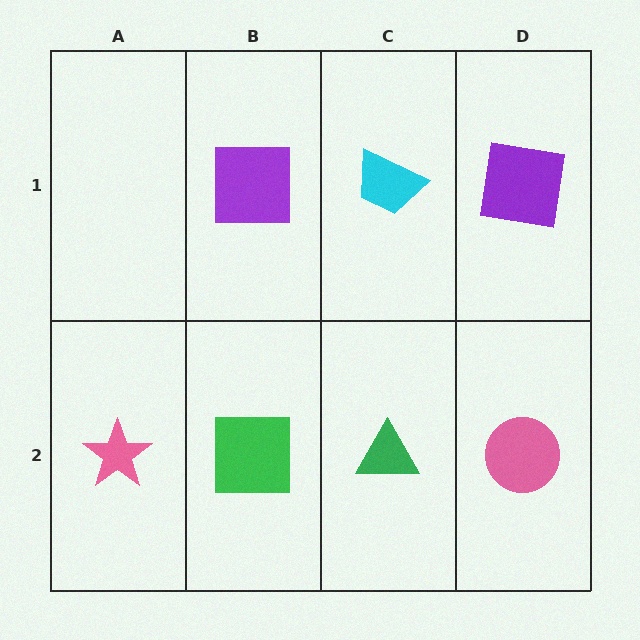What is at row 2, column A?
A pink star.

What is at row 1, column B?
A purple square.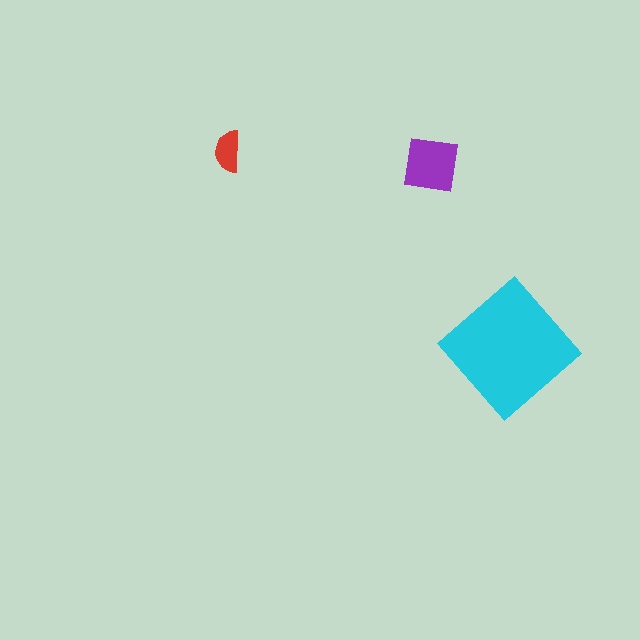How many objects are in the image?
There are 3 objects in the image.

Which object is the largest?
The cyan diamond.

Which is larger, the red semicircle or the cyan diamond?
The cyan diamond.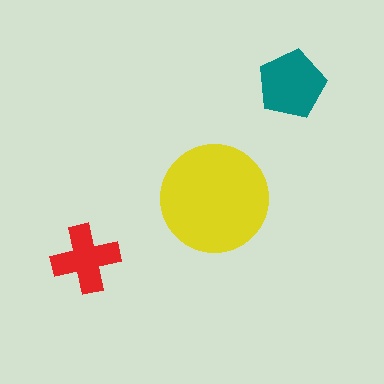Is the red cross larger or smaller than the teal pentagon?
Smaller.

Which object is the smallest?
The red cross.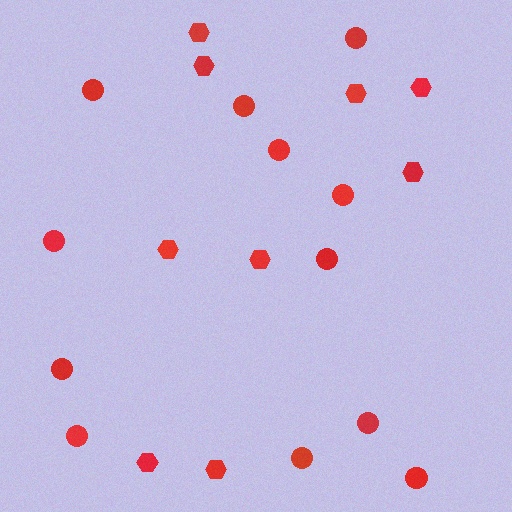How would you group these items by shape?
There are 2 groups: one group of circles (12) and one group of hexagons (9).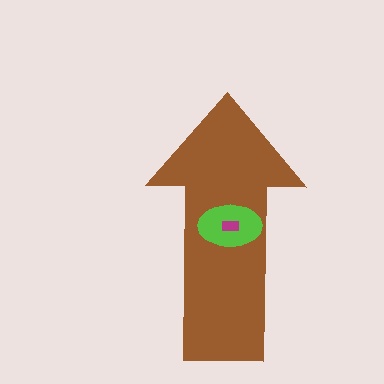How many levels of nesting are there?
3.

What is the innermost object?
The magenta rectangle.